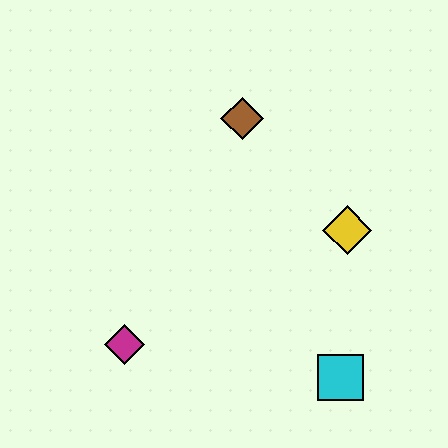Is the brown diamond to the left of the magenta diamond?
No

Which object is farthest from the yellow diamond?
The magenta diamond is farthest from the yellow diamond.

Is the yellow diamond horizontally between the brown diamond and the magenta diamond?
No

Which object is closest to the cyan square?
The yellow diamond is closest to the cyan square.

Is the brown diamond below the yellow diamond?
No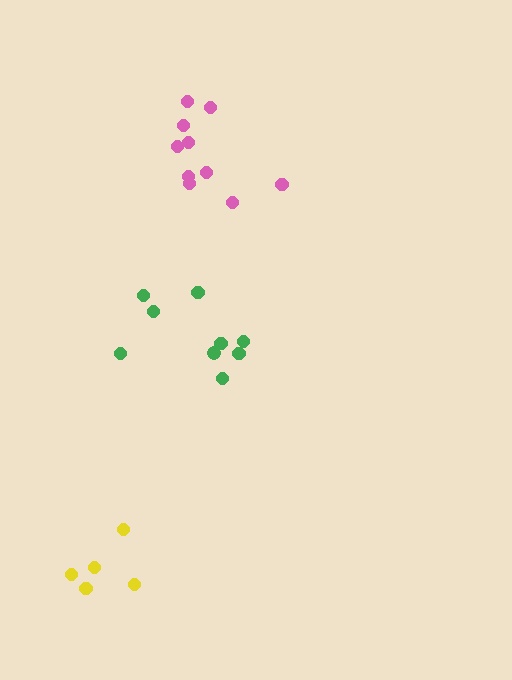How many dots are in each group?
Group 1: 9 dots, Group 2: 10 dots, Group 3: 5 dots (24 total).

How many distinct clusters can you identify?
There are 3 distinct clusters.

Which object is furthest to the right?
The pink cluster is rightmost.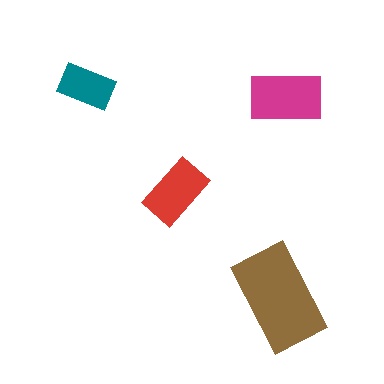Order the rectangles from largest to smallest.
the brown one, the magenta one, the red one, the teal one.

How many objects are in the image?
There are 4 objects in the image.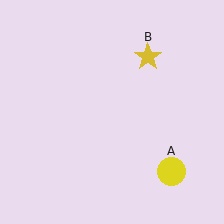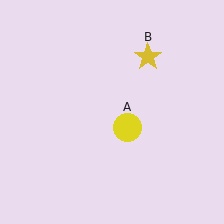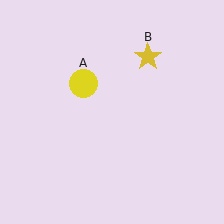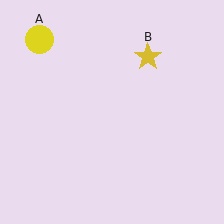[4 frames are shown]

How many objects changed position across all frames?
1 object changed position: yellow circle (object A).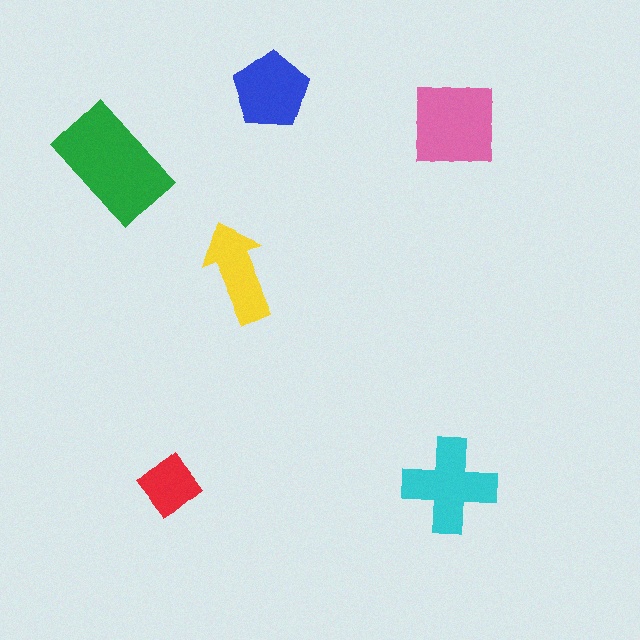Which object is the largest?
The green rectangle.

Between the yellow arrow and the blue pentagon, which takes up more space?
The blue pentagon.